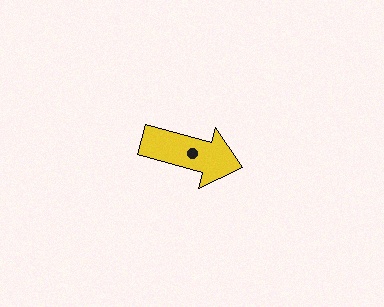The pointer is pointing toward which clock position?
Roughly 4 o'clock.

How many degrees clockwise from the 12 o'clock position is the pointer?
Approximately 106 degrees.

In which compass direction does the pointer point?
East.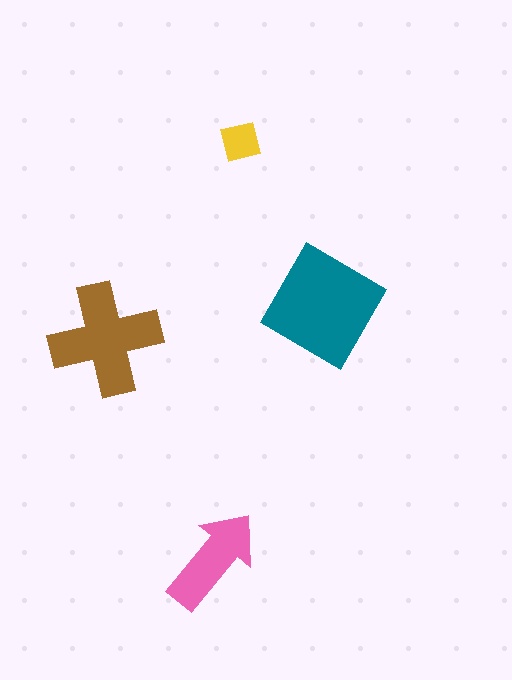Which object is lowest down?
The pink arrow is bottommost.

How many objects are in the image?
There are 4 objects in the image.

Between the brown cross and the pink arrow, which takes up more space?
The brown cross.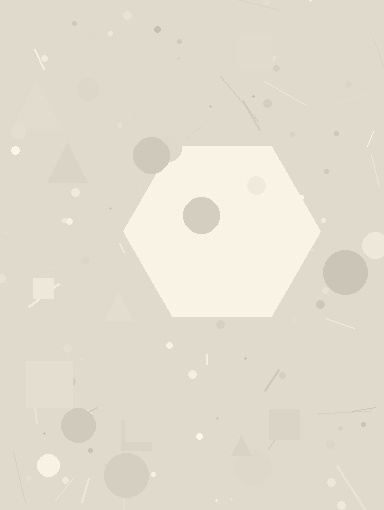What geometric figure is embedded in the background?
A hexagon is embedded in the background.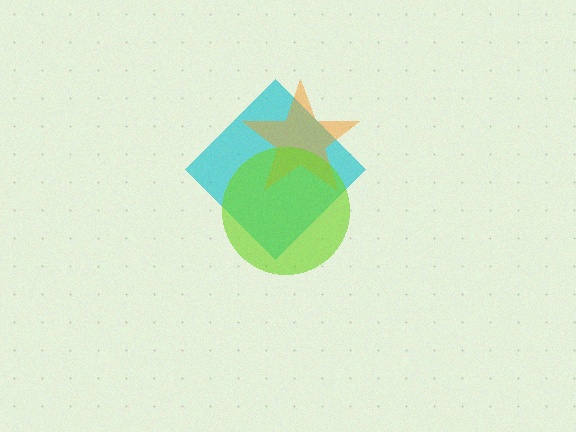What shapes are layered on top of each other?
The layered shapes are: a cyan diamond, an orange star, a lime circle.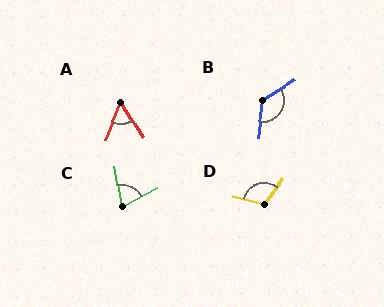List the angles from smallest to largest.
A (56°), C (72°), D (113°), B (129°).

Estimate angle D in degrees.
Approximately 113 degrees.